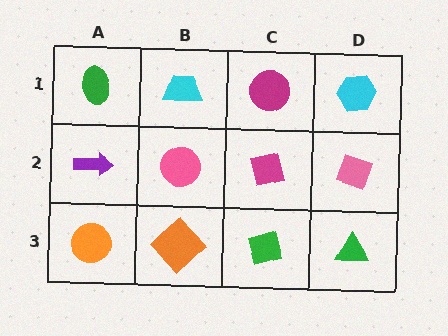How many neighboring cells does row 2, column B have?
4.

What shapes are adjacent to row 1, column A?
A purple arrow (row 2, column A), a cyan trapezoid (row 1, column B).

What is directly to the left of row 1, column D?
A magenta circle.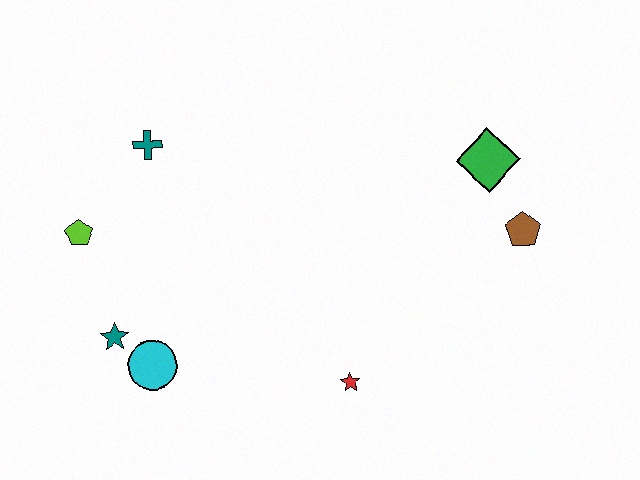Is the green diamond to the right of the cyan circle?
Yes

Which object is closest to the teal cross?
The lime pentagon is closest to the teal cross.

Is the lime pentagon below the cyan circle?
No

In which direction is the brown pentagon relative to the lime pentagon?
The brown pentagon is to the right of the lime pentagon.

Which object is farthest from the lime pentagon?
The brown pentagon is farthest from the lime pentagon.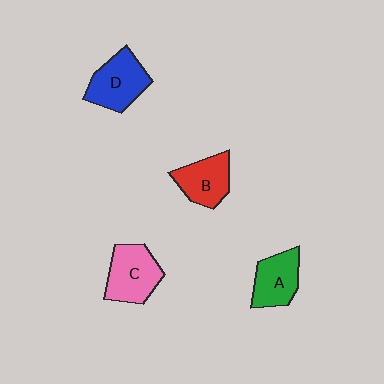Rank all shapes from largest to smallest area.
From largest to smallest: C (pink), D (blue), A (green), B (red).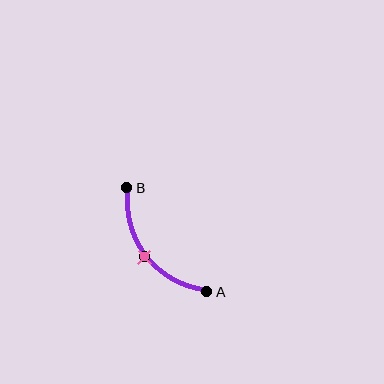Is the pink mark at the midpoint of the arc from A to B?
Yes. The pink mark lies on the arc at equal arc-length from both A and B — it is the arc midpoint.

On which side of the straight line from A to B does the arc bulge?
The arc bulges below and to the left of the straight line connecting A and B.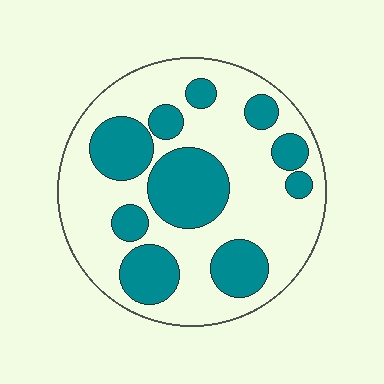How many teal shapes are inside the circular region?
10.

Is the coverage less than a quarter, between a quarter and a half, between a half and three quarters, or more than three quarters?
Between a quarter and a half.